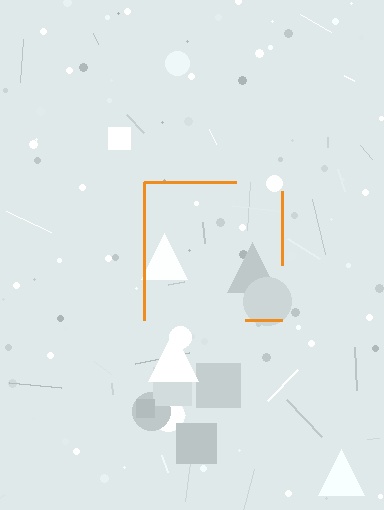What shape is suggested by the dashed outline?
The dashed outline suggests a square.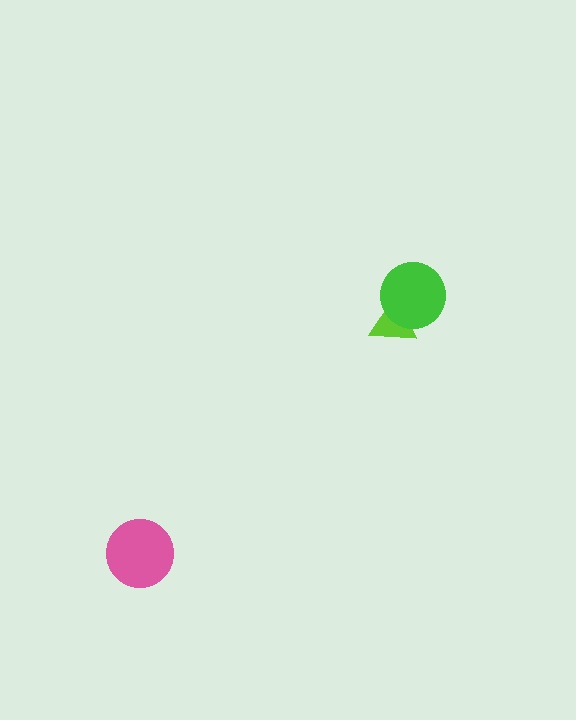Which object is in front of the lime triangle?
The green circle is in front of the lime triangle.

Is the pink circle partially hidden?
No, no other shape covers it.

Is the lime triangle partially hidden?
Yes, it is partially covered by another shape.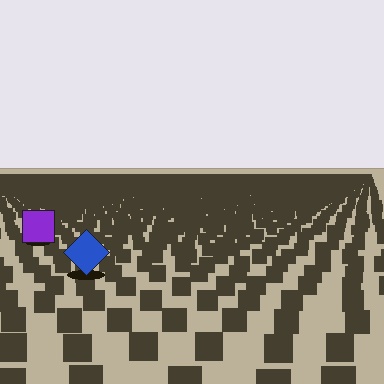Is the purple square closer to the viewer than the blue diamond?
No. The blue diamond is closer — you can tell from the texture gradient: the ground texture is coarser near it.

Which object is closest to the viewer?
The blue diamond is closest. The texture marks near it are larger and more spread out.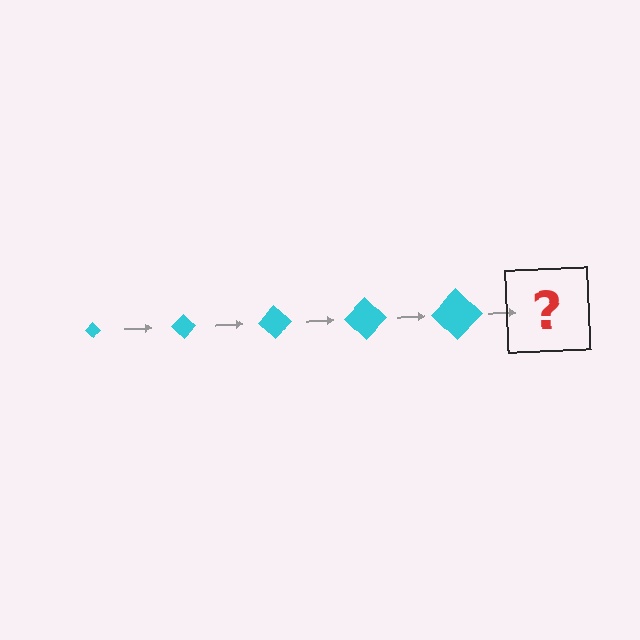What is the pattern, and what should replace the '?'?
The pattern is that the diamond gets progressively larger each step. The '?' should be a cyan diamond, larger than the previous one.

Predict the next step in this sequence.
The next step is a cyan diamond, larger than the previous one.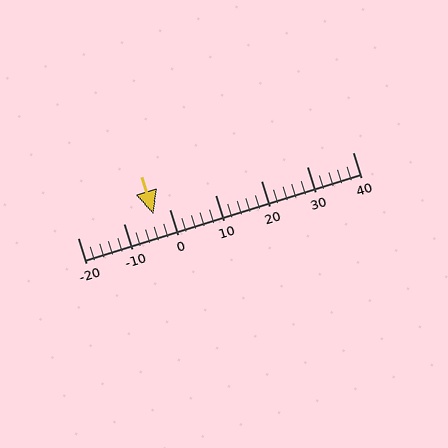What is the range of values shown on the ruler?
The ruler shows values from -20 to 40.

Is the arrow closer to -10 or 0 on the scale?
The arrow is closer to 0.